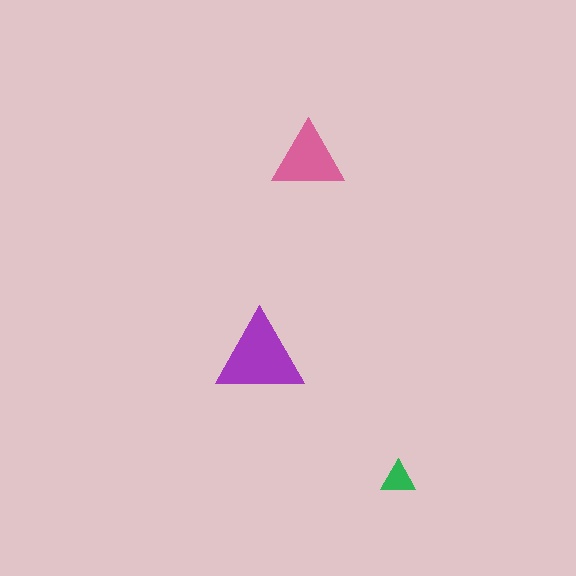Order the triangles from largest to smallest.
the purple one, the pink one, the green one.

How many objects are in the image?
There are 3 objects in the image.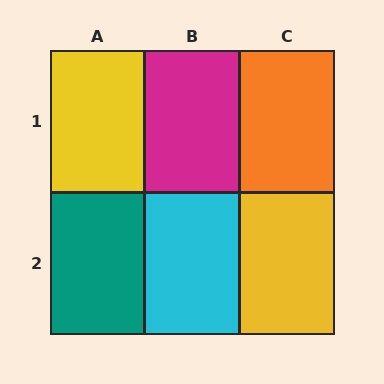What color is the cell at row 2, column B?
Cyan.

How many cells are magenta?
1 cell is magenta.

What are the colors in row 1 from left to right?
Yellow, magenta, orange.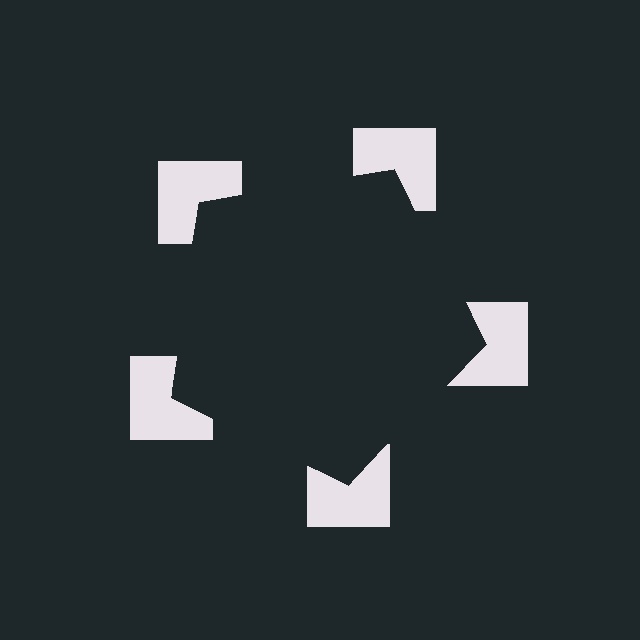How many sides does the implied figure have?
5 sides.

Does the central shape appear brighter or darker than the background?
It typically appears slightly darker than the background, even though no actual brightness change is drawn.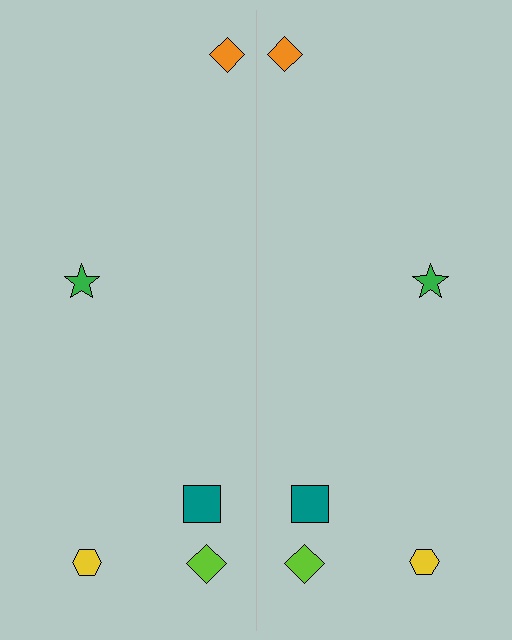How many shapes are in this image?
There are 10 shapes in this image.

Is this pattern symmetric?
Yes, this pattern has bilateral (reflection) symmetry.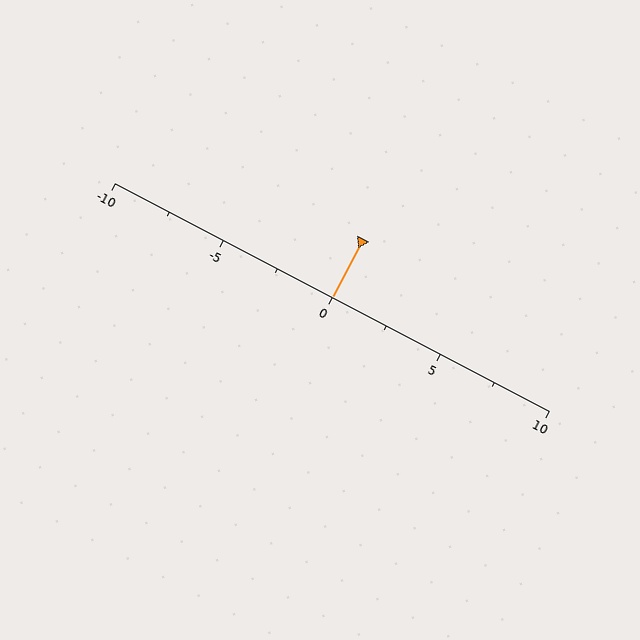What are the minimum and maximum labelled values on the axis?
The axis runs from -10 to 10.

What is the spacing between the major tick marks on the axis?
The major ticks are spaced 5 apart.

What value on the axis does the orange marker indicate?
The marker indicates approximately 0.